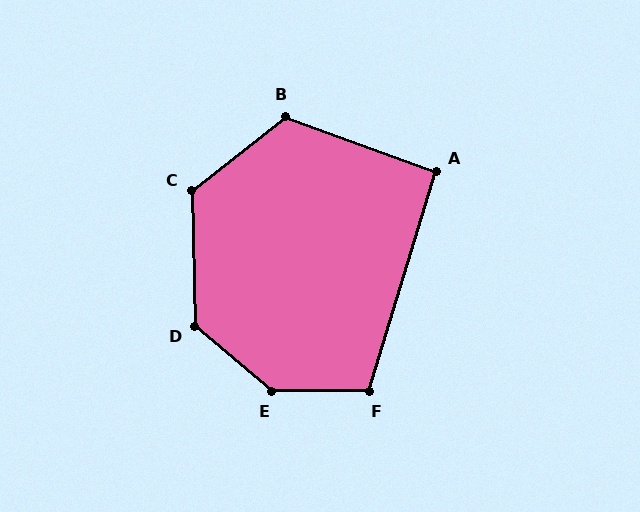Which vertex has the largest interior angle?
E, at approximately 140 degrees.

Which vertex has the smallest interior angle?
A, at approximately 93 degrees.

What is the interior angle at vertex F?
Approximately 107 degrees (obtuse).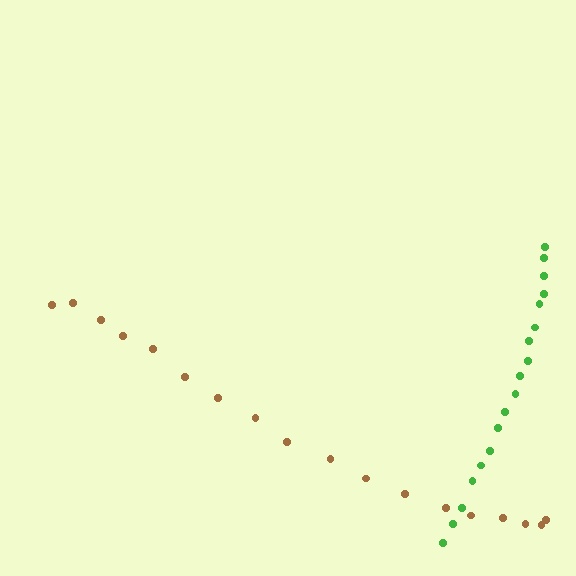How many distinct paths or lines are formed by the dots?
There are 2 distinct paths.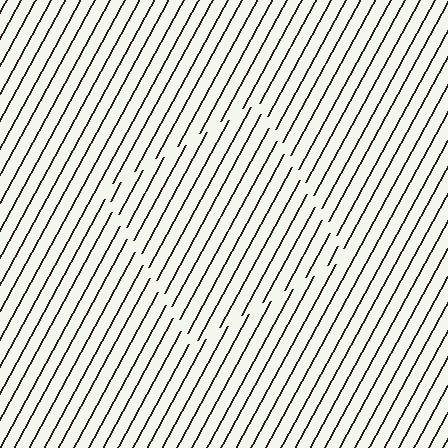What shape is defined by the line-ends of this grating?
An illusory square. The interior of the shape contains the same grating, shifted by half a period — the contour is defined by the phase discontinuity where line-ends from the inner and outer gratings abut.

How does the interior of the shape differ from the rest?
The interior of the shape contains the same grating, shifted by half a period — the contour is defined by the phase discontinuity where line-ends from the inner and outer gratings abut.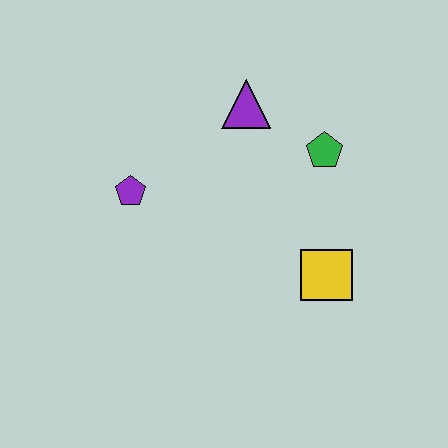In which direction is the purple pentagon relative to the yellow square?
The purple pentagon is to the left of the yellow square.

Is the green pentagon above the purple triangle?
No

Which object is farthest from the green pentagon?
The purple pentagon is farthest from the green pentagon.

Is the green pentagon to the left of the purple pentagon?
No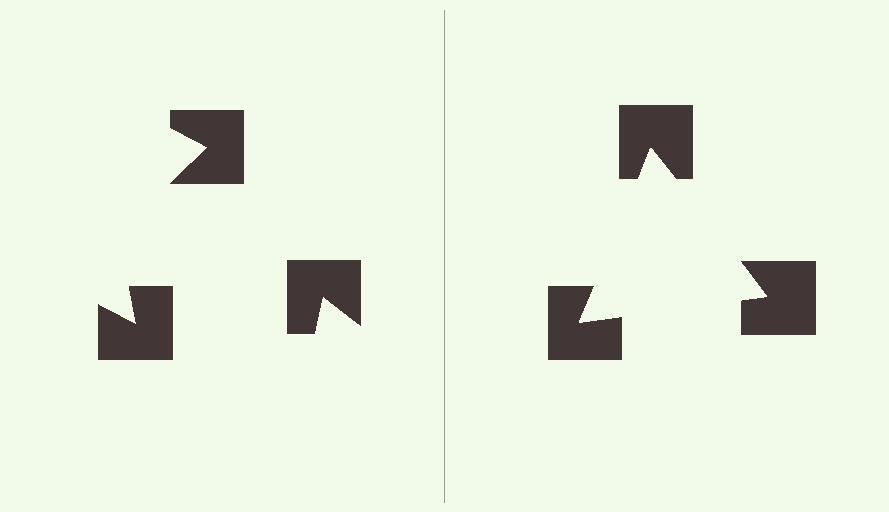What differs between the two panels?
The notched squares are positioned identically on both sides; only the wedge orientations differ. On the right they align to a triangle; on the left they are misaligned.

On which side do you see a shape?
An illusory triangle appears on the right side. On the left side the wedge cuts are rotated, so no coherent shape forms.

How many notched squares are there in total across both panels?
6 — 3 on each side.